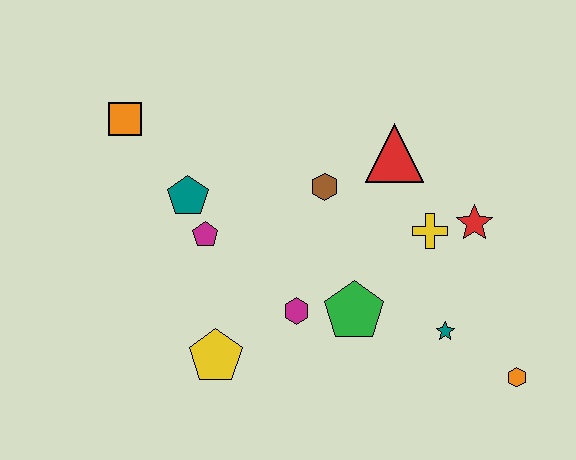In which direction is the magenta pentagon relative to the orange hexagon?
The magenta pentagon is to the left of the orange hexagon.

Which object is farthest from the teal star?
The orange square is farthest from the teal star.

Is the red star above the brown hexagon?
No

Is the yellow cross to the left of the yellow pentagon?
No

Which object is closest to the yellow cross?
The red star is closest to the yellow cross.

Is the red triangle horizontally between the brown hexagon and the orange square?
No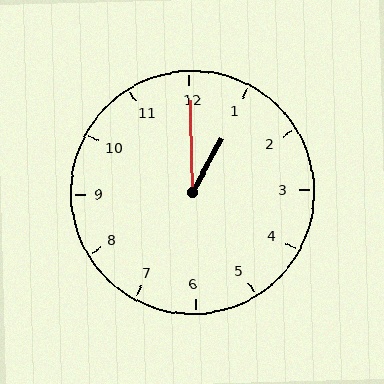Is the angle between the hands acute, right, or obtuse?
It is acute.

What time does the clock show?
1:00.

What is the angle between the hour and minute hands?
Approximately 30 degrees.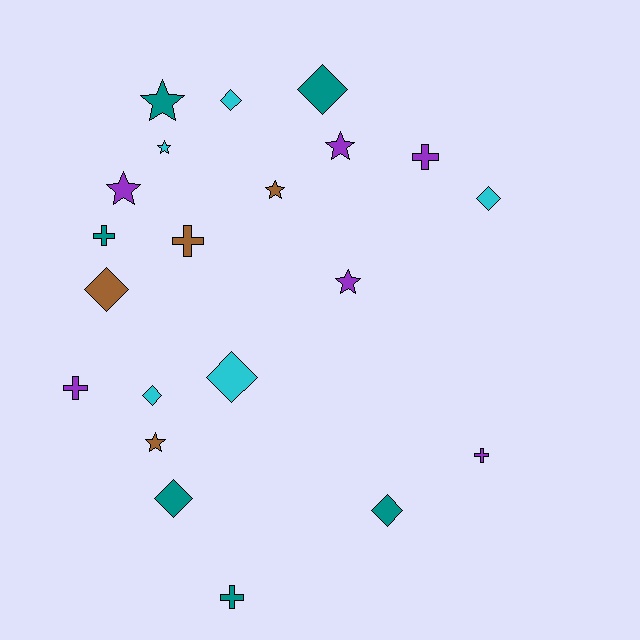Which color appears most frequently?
Purple, with 6 objects.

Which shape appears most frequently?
Diamond, with 8 objects.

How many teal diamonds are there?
There are 3 teal diamonds.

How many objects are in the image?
There are 21 objects.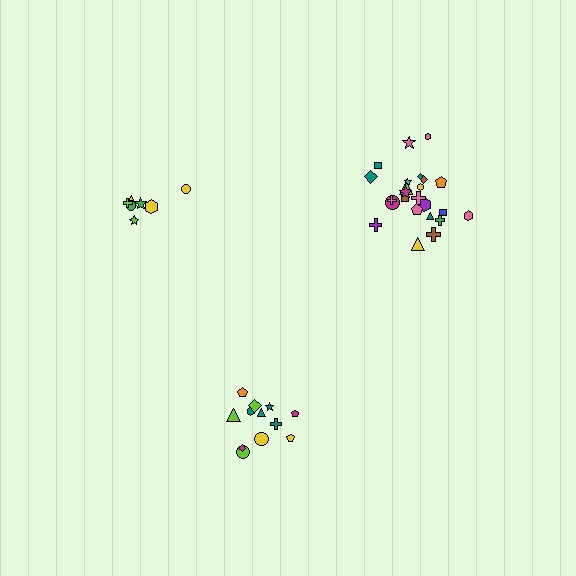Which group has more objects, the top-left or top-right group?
The top-right group.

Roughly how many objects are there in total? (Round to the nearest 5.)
Roughly 45 objects in total.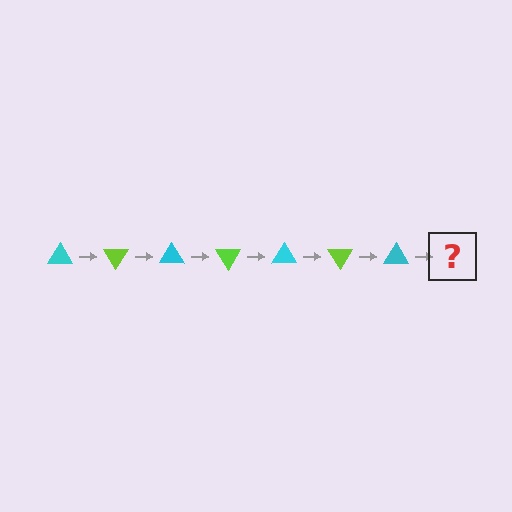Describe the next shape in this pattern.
It should be a lime triangle, rotated 420 degrees from the start.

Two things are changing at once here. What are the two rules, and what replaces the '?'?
The two rules are that it rotates 60 degrees each step and the color cycles through cyan and lime. The '?' should be a lime triangle, rotated 420 degrees from the start.